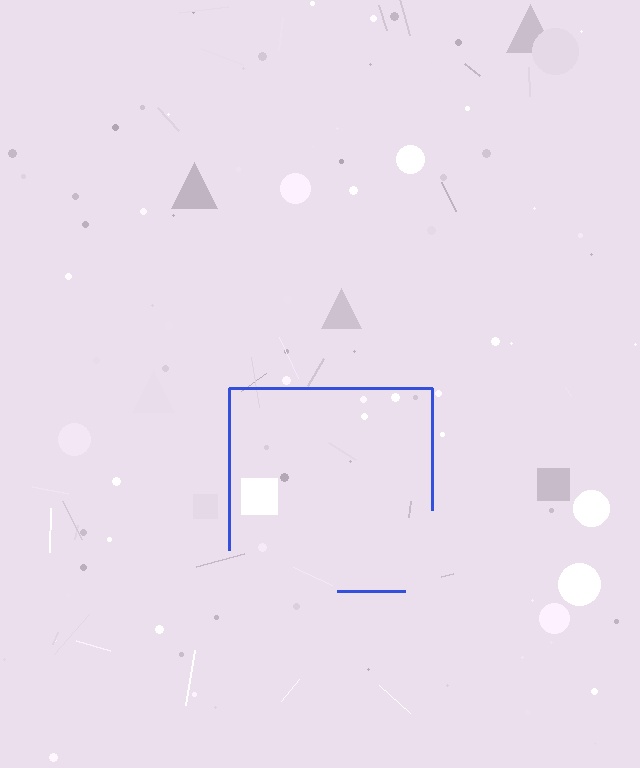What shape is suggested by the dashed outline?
The dashed outline suggests a square.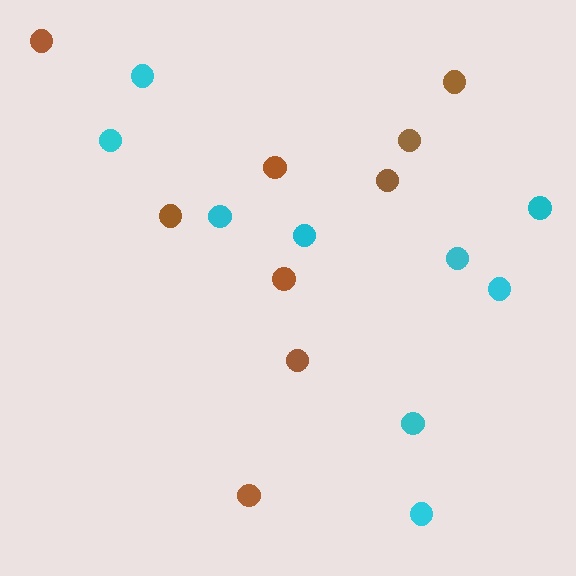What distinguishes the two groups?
There are 2 groups: one group of brown circles (9) and one group of cyan circles (9).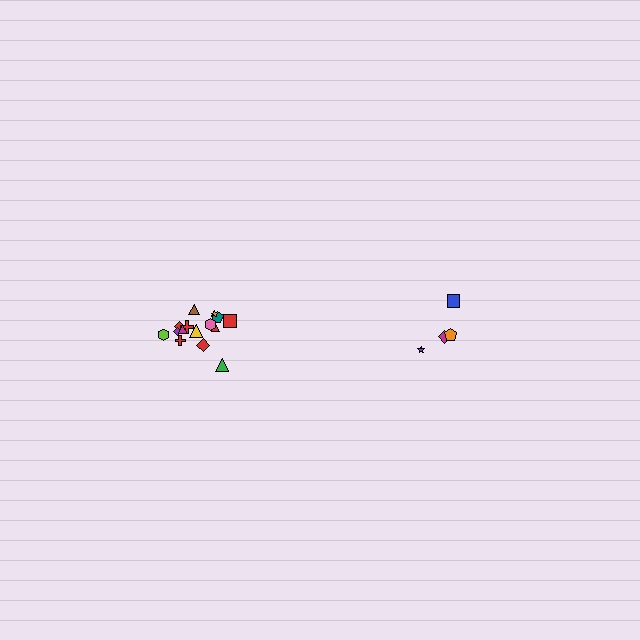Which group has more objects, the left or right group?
The left group.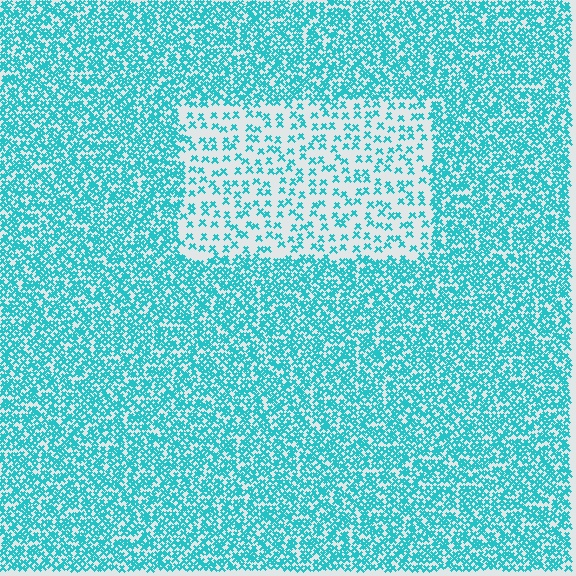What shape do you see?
I see a rectangle.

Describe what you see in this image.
The image contains small cyan elements arranged at two different densities. A rectangle-shaped region is visible where the elements are less densely packed than the surrounding area.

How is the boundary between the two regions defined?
The boundary is defined by a change in element density (approximately 2.7x ratio). All elements are the same color, size, and shape.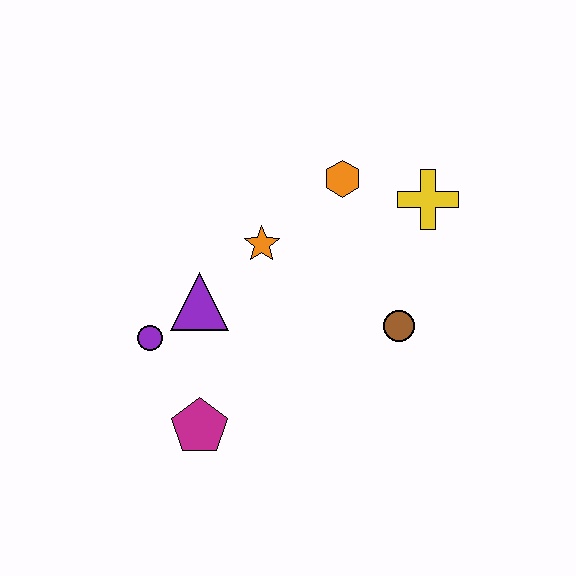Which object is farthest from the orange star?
The magenta pentagon is farthest from the orange star.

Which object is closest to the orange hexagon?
The yellow cross is closest to the orange hexagon.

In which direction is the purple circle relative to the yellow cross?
The purple circle is to the left of the yellow cross.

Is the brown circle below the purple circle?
No